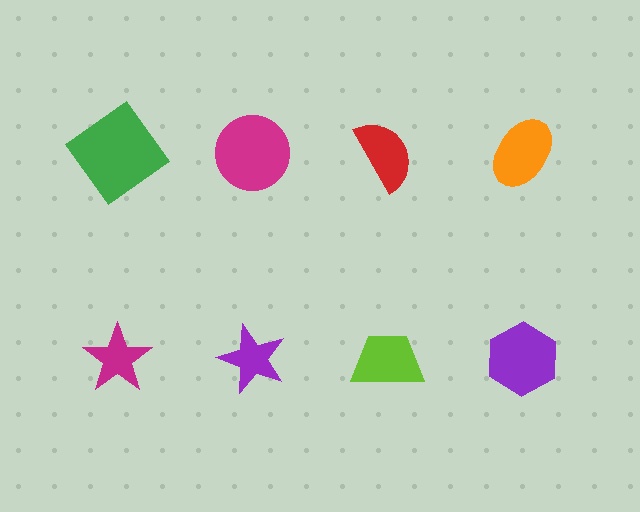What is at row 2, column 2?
A purple star.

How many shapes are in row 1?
4 shapes.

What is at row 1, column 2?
A magenta circle.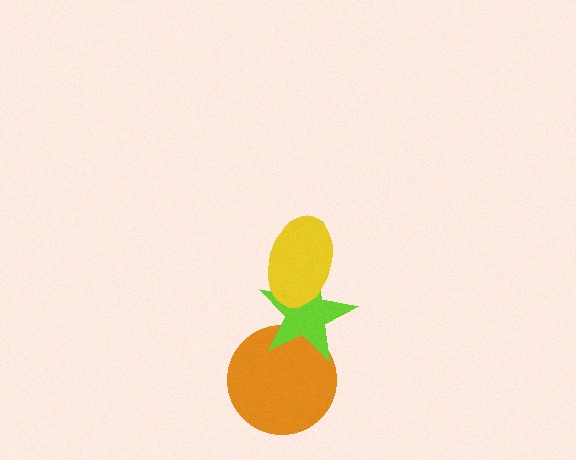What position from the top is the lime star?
The lime star is 2nd from the top.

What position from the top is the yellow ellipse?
The yellow ellipse is 1st from the top.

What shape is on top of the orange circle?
The lime star is on top of the orange circle.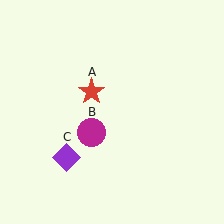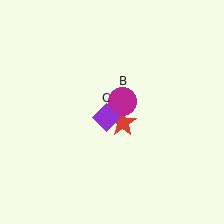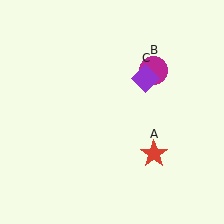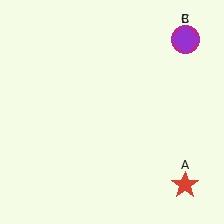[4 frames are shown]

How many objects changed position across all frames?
3 objects changed position: red star (object A), magenta circle (object B), purple diamond (object C).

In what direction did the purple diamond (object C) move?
The purple diamond (object C) moved up and to the right.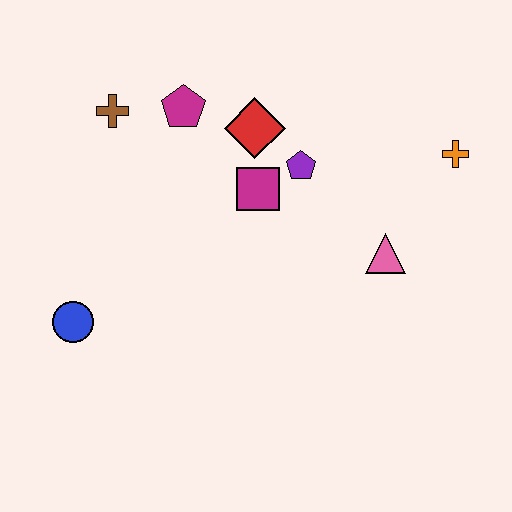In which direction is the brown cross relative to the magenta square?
The brown cross is to the left of the magenta square.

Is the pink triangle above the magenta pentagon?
No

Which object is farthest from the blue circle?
The orange cross is farthest from the blue circle.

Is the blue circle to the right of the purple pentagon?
No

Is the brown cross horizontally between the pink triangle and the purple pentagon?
No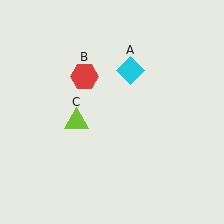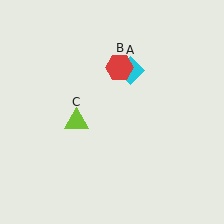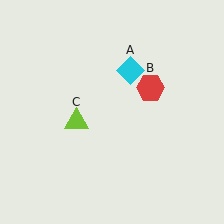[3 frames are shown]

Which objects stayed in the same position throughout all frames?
Cyan diamond (object A) and lime triangle (object C) remained stationary.